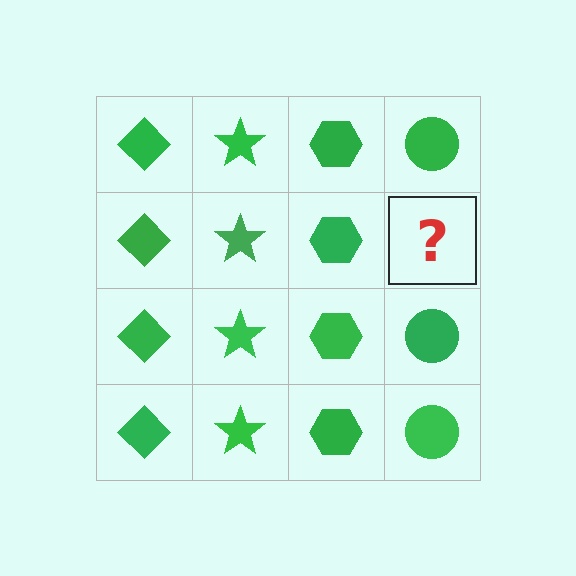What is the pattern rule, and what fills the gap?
The rule is that each column has a consistent shape. The gap should be filled with a green circle.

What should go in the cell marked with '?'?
The missing cell should contain a green circle.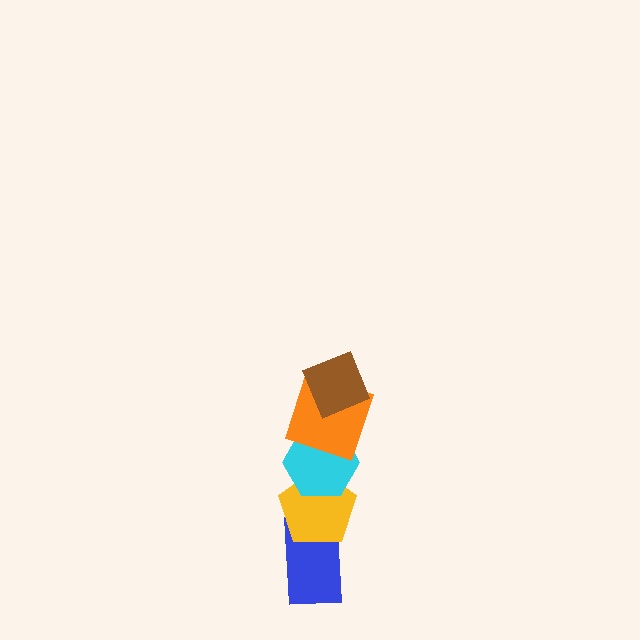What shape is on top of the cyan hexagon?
The orange square is on top of the cyan hexagon.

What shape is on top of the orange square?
The brown diamond is on top of the orange square.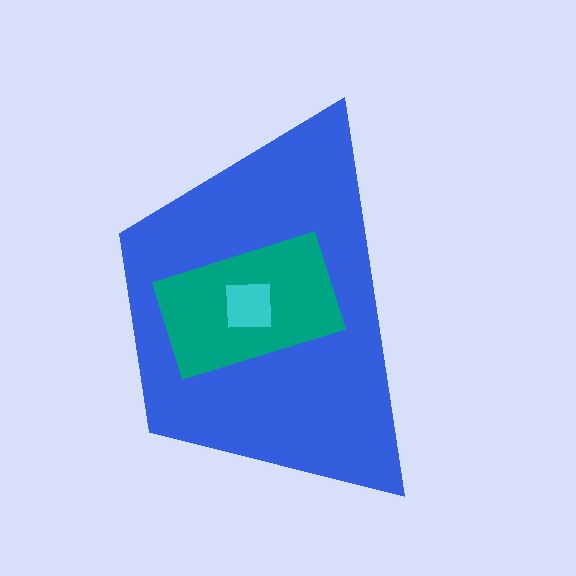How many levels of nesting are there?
3.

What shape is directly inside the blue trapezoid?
The teal rectangle.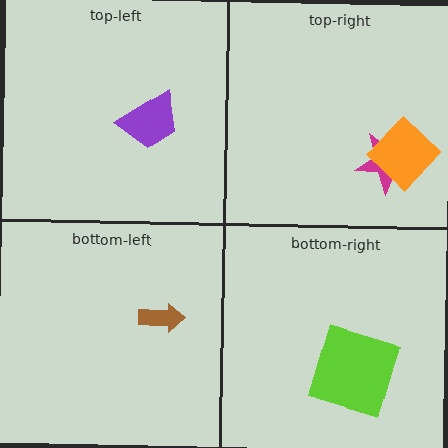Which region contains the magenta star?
The top-right region.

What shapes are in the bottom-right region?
The lime square.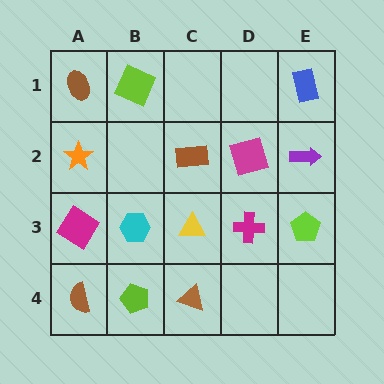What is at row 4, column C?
A brown triangle.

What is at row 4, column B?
A lime pentagon.